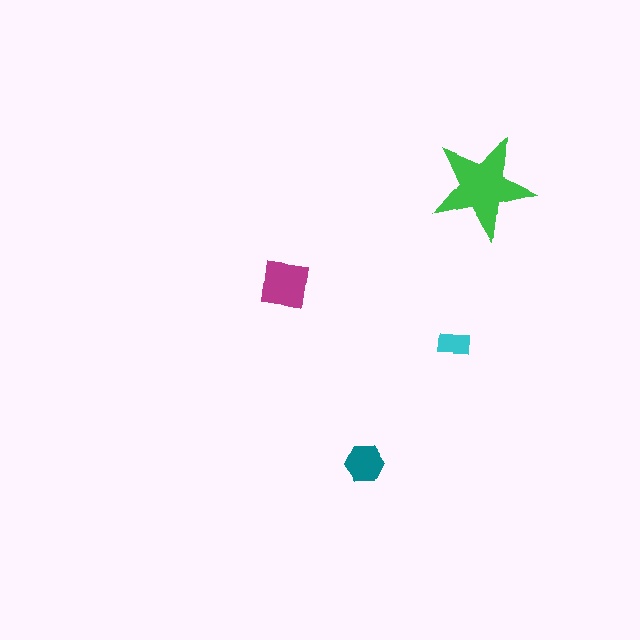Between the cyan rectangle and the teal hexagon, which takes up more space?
The teal hexagon.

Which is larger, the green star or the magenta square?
The green star.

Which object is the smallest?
The cyan rectangle.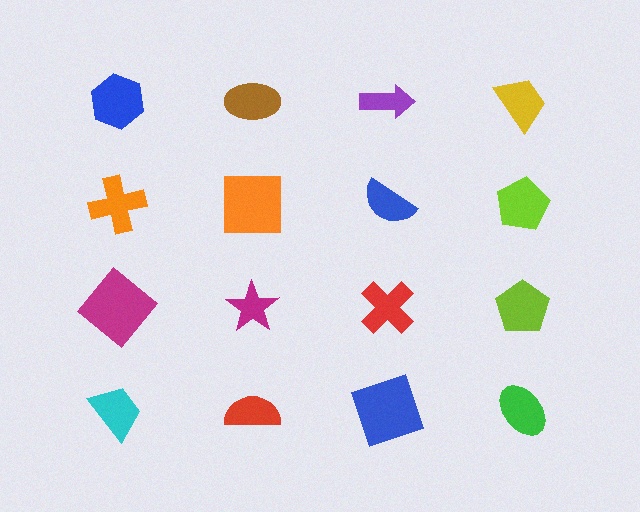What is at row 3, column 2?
A magenta star.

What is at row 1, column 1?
A blue hexagon.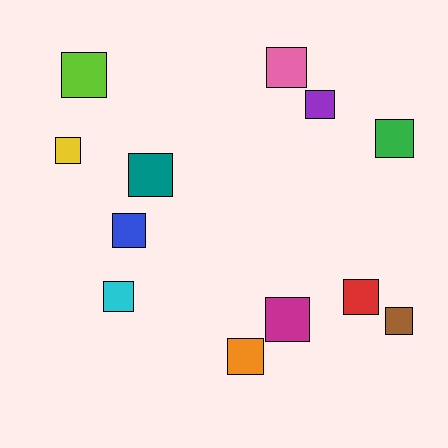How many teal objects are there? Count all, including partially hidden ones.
There is 1 teal object.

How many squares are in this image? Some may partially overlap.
There are 12 squares.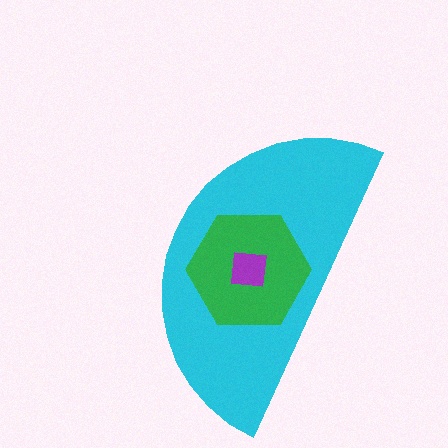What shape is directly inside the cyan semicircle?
The green hexagon.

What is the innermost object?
The purple square.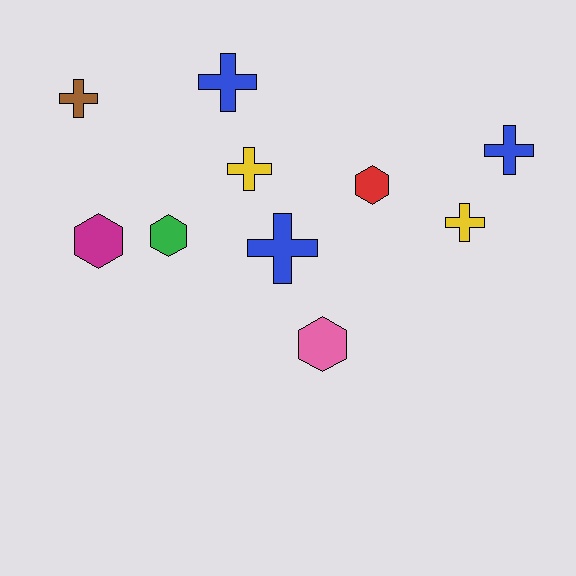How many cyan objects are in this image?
There are no cyan objects.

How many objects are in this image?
There are 10 objects.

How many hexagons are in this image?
There are 4 hexagons.